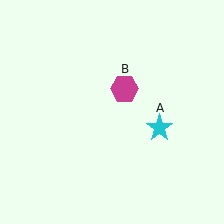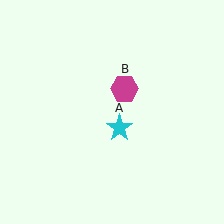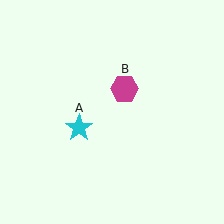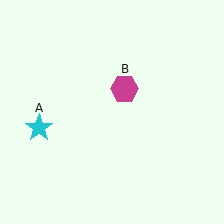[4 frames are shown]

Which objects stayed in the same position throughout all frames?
Magenta hexagon (object B) remained stationary.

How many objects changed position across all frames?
1 object changed position: cyan star (object A).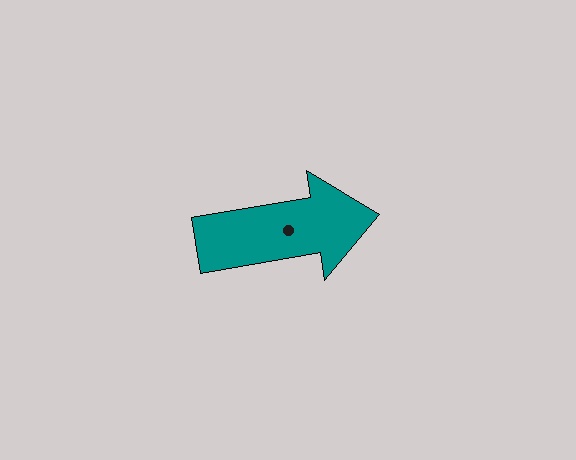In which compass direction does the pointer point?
East.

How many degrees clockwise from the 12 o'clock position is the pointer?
Approximately 80 degrees.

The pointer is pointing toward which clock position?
Roughly 3 o'clock.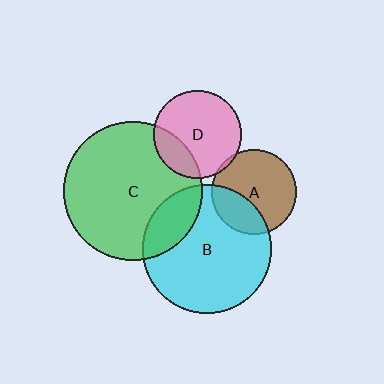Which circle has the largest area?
Circle C (green).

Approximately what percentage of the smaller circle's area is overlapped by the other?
Approximately 30%.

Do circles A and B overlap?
Yes.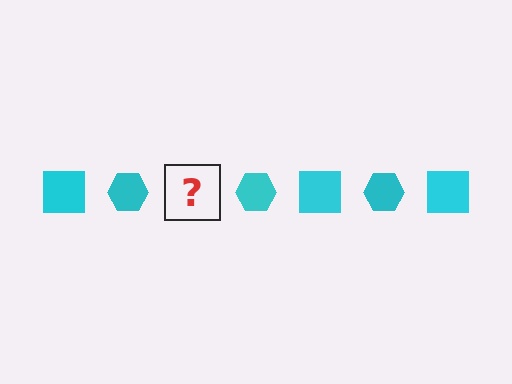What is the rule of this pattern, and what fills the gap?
The rule is that the pattern cycles through square, hexagon shapes in cyan. The gap should be filled with a cyan square.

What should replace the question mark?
The question mark should be replaced with a cyan square.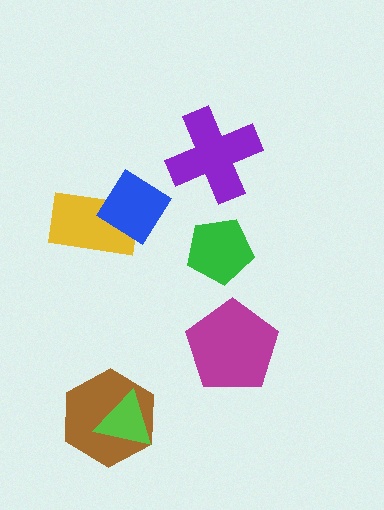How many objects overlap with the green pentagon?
0 objects overlap with the green pentagon.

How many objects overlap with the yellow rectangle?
1 object overlaps with the yellow rectangle.